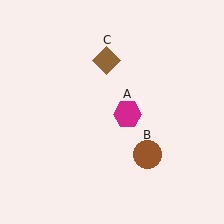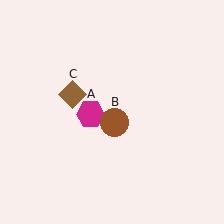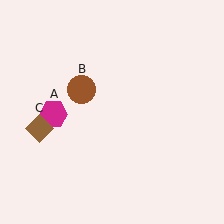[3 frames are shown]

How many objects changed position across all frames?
3 objects changed position: magenta hexagon (object A), brown circle (object B), brown diamond (object C).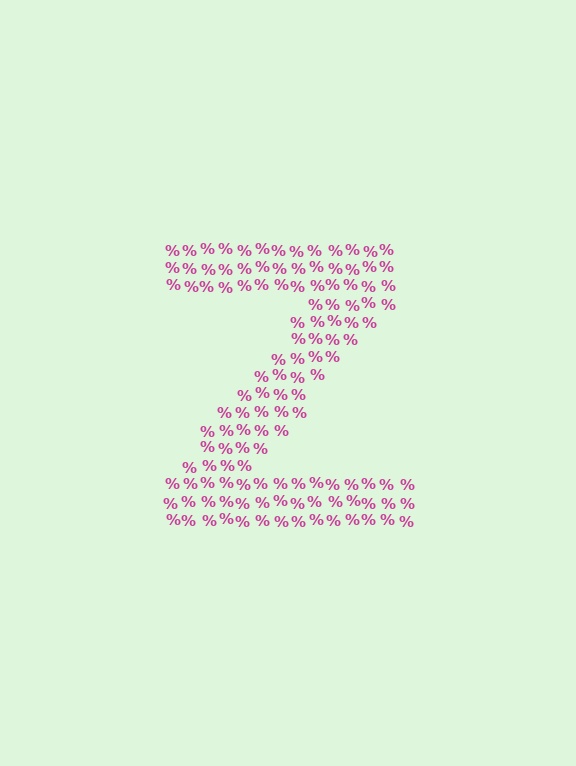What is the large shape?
The large shape is the letter Z.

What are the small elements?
The small elements are percent signs.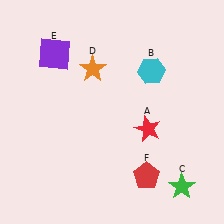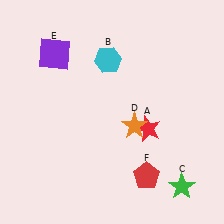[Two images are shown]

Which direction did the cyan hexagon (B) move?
The cyan hexagon (B) moved left.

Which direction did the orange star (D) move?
The orange star (D) moved down.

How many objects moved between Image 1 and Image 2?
2 objects moved between the two images.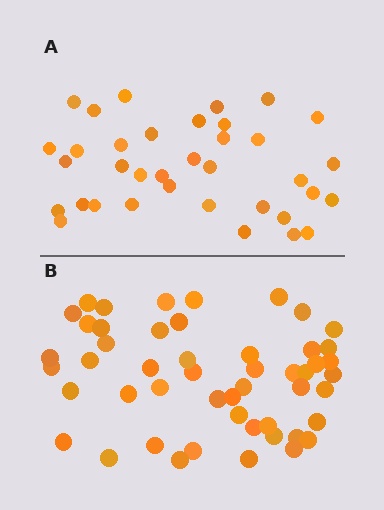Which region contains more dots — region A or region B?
Region B (the bottom region) has more dots.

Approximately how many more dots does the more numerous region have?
Region B has approximately 15 more dots than region A.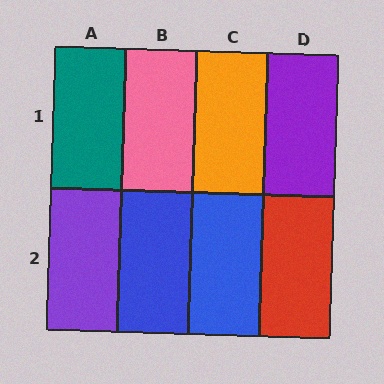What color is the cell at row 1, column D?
Purple.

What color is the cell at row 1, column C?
Orange.